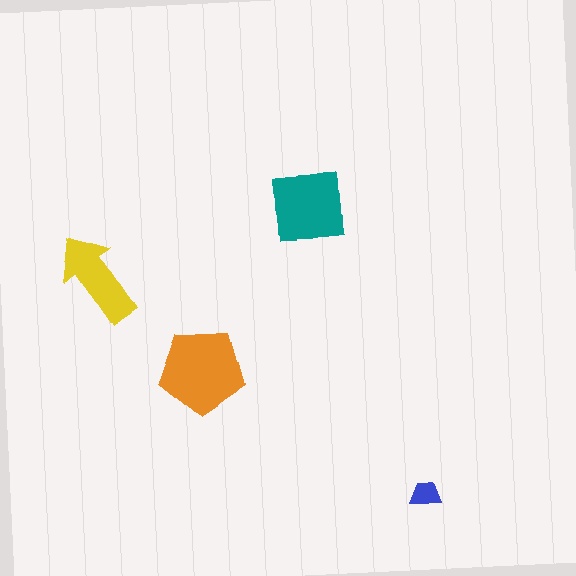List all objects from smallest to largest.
The blue trapezoid, the yellow arrow, the teal square, the orange pentagon.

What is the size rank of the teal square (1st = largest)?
2nd.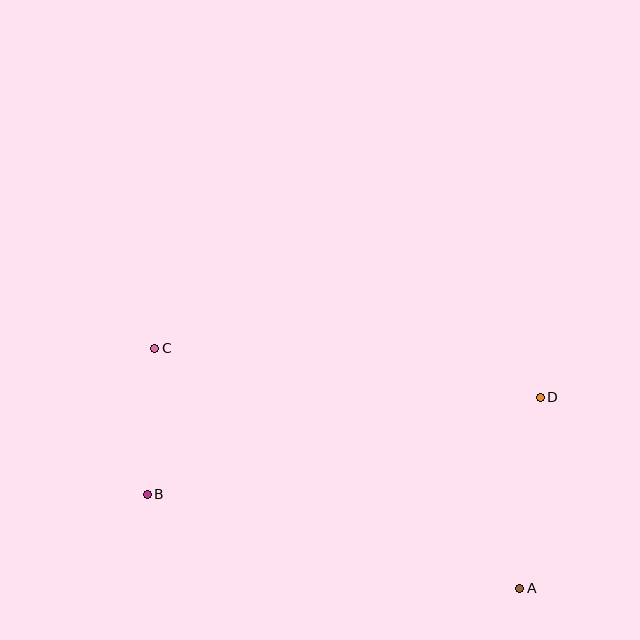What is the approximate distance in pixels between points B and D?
The distance between B and D is approximately 405 pixels.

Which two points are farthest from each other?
Points A and C are farthest from each other.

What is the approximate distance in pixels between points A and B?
The distance between A and B is approximately 384 pixels.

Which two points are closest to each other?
Points B and C are closest to each other.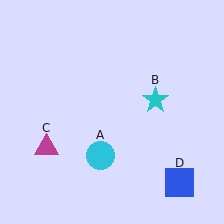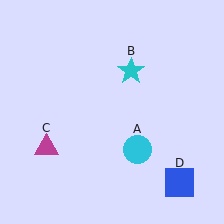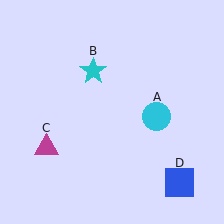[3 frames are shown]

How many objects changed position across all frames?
2 objects changed position: cyan circle (object A), cyan star (object B).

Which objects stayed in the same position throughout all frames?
Magenta triangle (object C) and blue square (object D) remained stationary.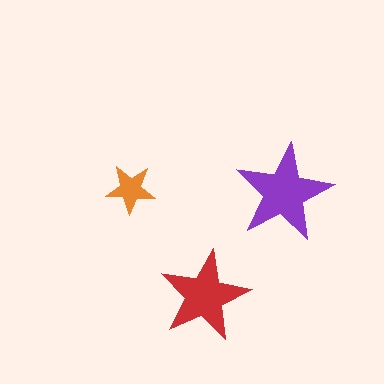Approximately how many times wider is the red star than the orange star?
About 2 times wider.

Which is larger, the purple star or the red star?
The purple one.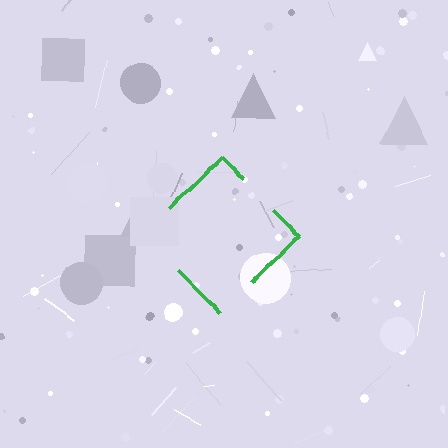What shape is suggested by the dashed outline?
The dashed outline suggests a diamond.